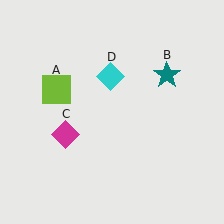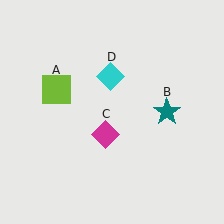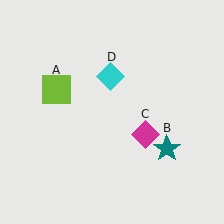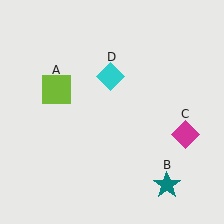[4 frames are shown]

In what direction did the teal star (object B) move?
The teal star (object B) moved down.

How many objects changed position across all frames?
2 objects changed position: teal star (object B), magenta diamond (object C).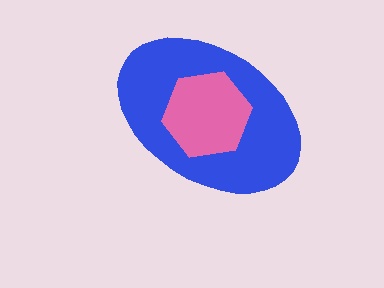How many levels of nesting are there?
2.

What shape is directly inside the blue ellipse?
The pink hexagon.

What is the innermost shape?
The pink hexagon.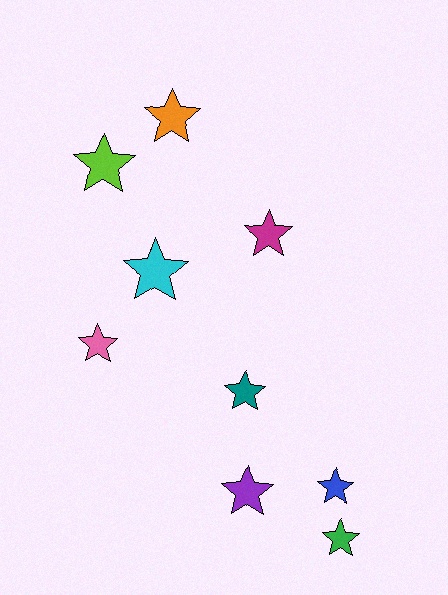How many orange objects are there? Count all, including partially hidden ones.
There is 1 orange object.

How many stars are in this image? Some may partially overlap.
There are 9 stars.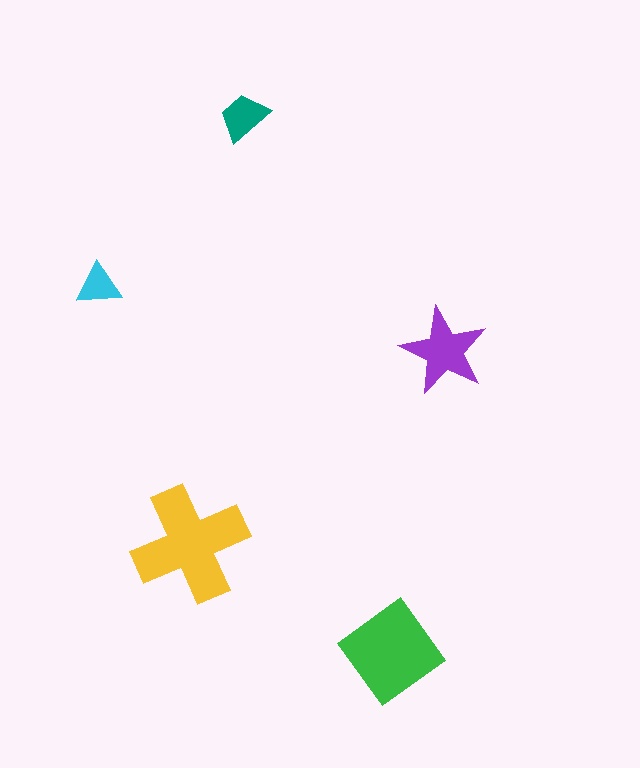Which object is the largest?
The yellow cross.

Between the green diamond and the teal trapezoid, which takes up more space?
The green diamond.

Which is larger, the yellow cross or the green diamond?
The yellow cross.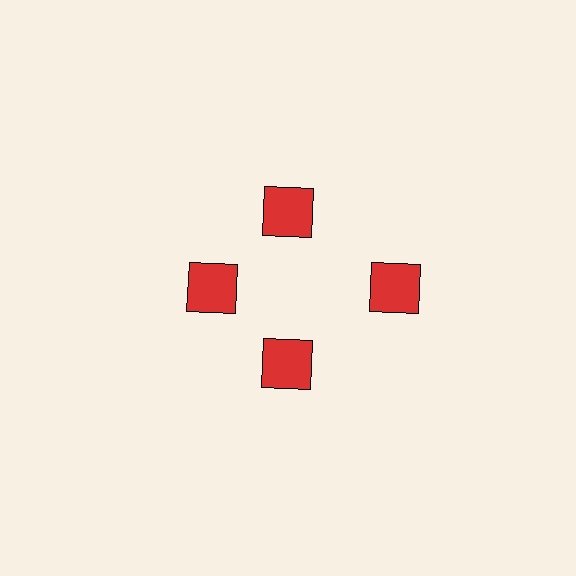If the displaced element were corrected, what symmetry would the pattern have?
It would have 4-fold rotational symmetry — the pattern would map onto itself every 90 degrees.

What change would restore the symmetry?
The symmetry would be restored by moving it inward, back onto the ring so that all 4 squares sit at equal angles and equal distance from the center.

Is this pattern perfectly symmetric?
No. The 4 red squares are arranged in a ring, but one element near the 3 o'clock position is pushed outward from the center, breaking the 4-fold rotational symmetry.